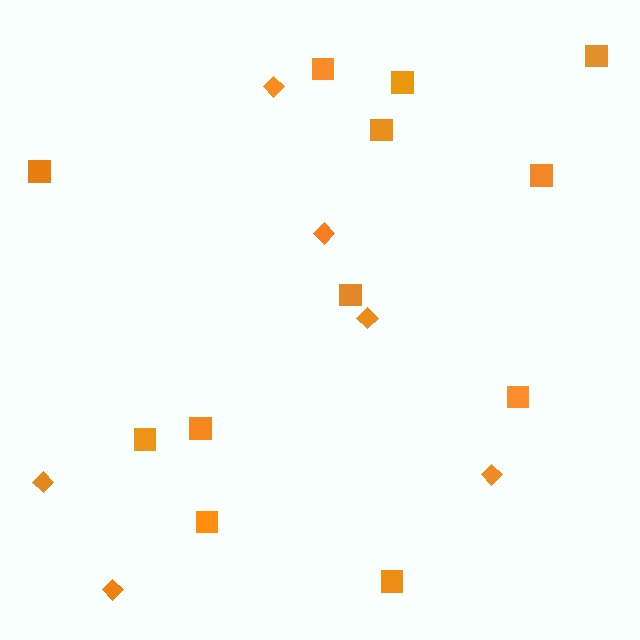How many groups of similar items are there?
There are 2 groups: one group of squares (12) and one group of diamonds (6).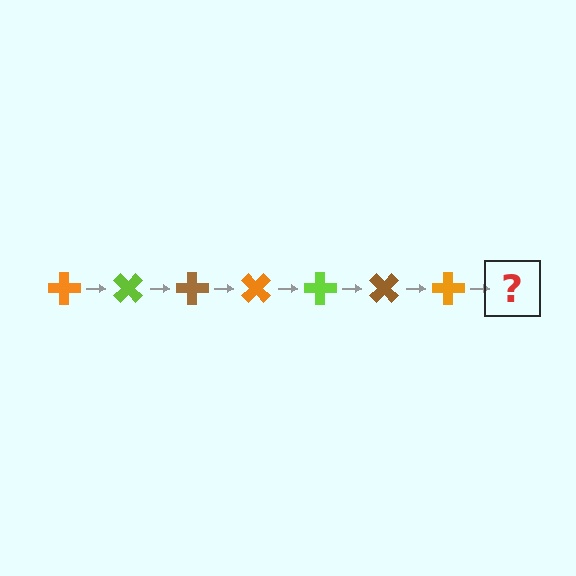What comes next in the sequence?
The next element should be a lime cross, rotated 315 degrees from the start.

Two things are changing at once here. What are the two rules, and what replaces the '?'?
The two rules are that it rotates 45 degrees each step and the color cycles through orange, lime, and brown. The '?' should be a lime cross, rotated 315 degrees from the start.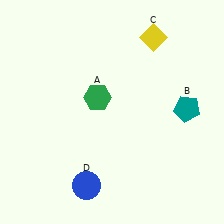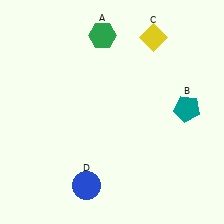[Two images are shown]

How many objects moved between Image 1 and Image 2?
1 object moved between the two images.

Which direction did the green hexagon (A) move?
The green hexagon (A) moved up.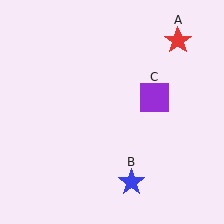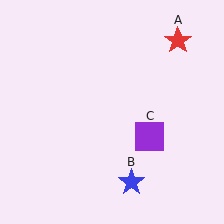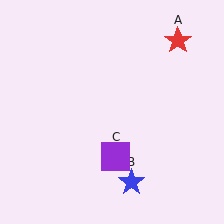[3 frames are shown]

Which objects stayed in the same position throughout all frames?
Red star (object A) and blue star (object B) remained stationary.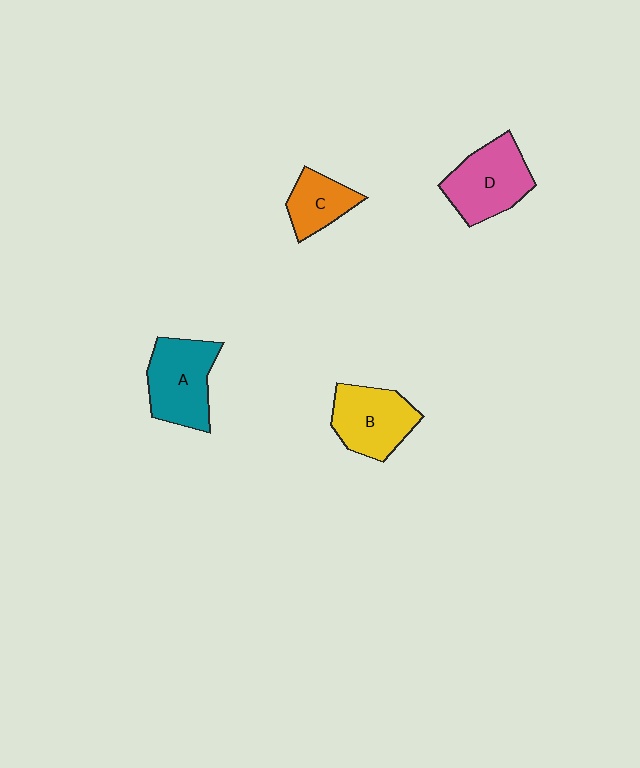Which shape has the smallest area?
Shape C (orange).